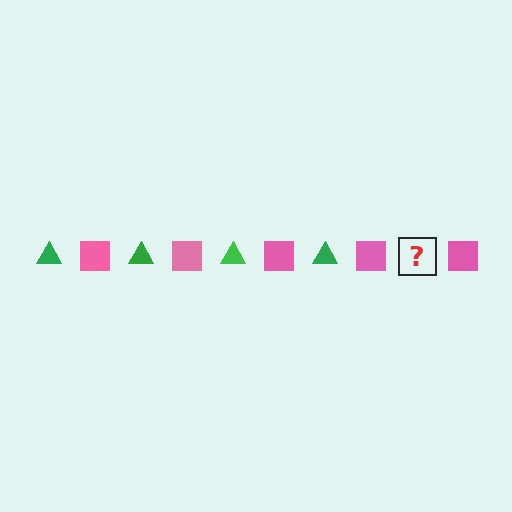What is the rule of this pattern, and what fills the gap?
The rule is that the pattern alternates between green triangle and pink square. The gap should be filled with a green triangle.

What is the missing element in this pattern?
The missing element is a green triangle.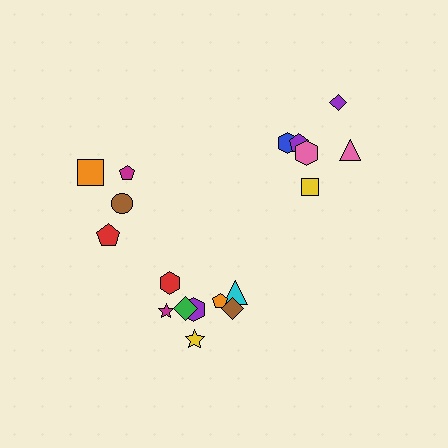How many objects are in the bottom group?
There are 8 objects.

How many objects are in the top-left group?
There are 4 objects.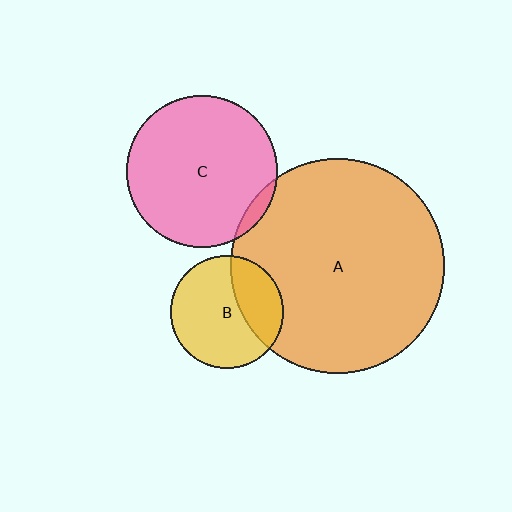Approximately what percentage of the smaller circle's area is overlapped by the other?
Approximately 5%.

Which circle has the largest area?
Circle A (orange).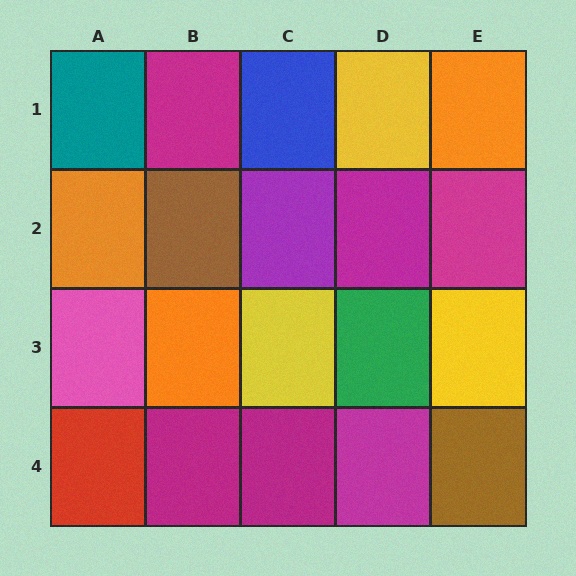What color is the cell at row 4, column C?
Magenta.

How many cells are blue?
1 cell is blue.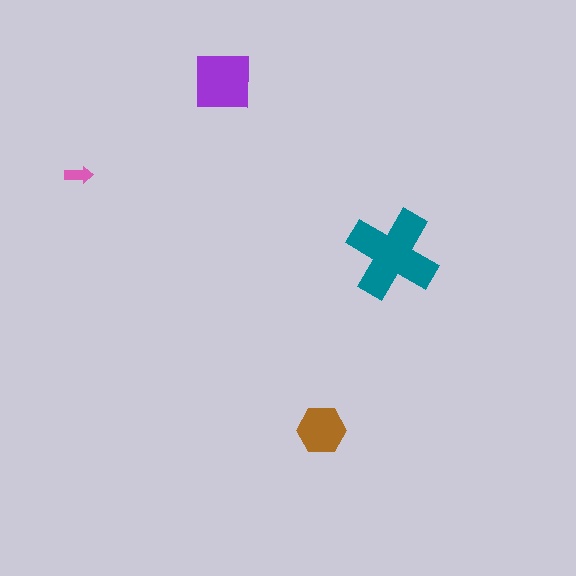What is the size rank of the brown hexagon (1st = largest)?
3rd.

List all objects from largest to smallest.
The teal cross, the purple square, the brown hexagon, the pink arrow.